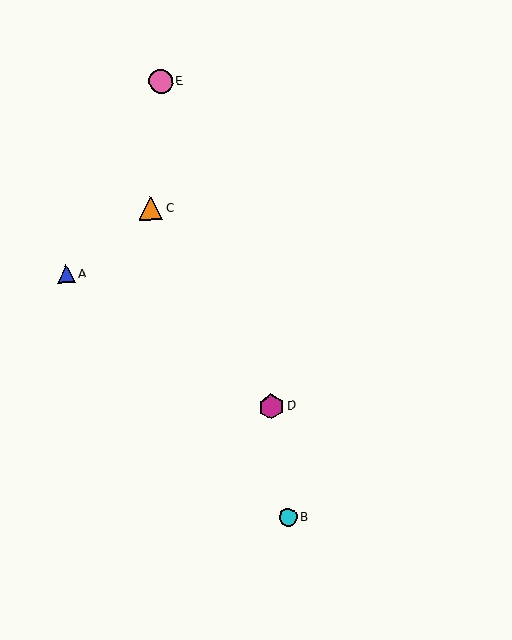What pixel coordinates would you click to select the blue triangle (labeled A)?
Click at (66, 274) to select the blue triangle A.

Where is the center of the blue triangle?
The center of the blue triangle is at (66, 274).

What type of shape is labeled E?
Shape E is a pink circle.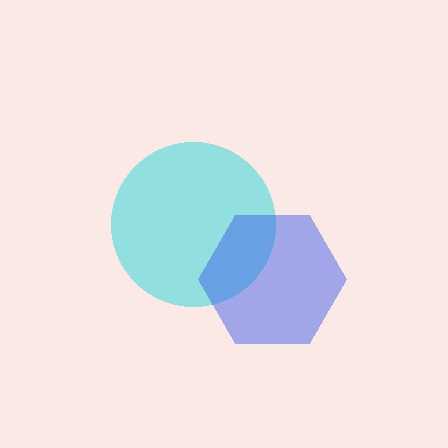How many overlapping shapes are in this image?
There are 2 overlapping shapes in the image.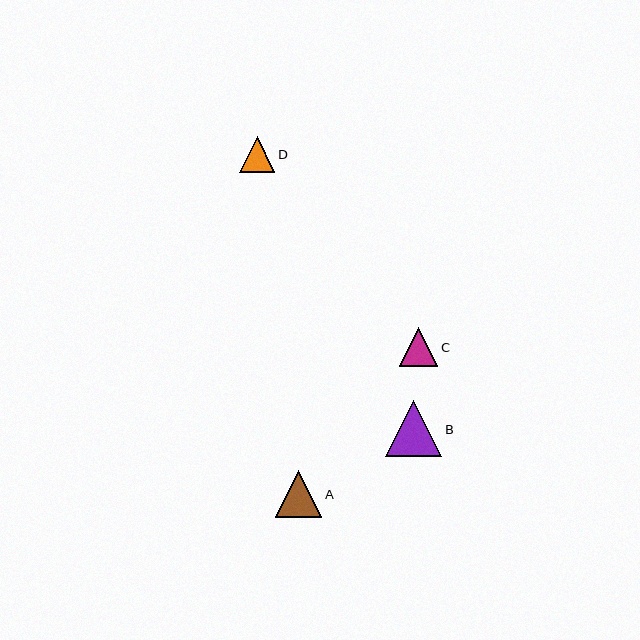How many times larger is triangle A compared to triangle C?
Triangle A is approximately 1.2 times the size of triangle C.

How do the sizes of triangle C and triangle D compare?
Triangle C and triangle D are approximately the same size.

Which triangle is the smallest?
Triangle D is the smallest with a size of approximately 36 pixels.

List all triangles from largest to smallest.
From largest to smallest: B, A, C, D.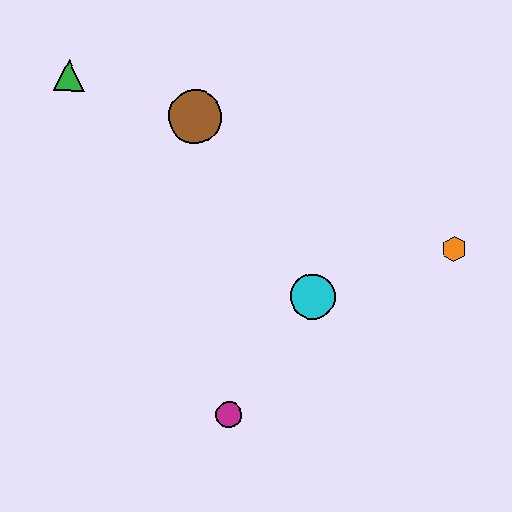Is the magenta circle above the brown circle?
No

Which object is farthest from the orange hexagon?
The green triangle is farthest from the orange hexagon.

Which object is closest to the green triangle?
The brown circle is closest to the green triangle.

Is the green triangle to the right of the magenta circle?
No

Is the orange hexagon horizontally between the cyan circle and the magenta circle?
No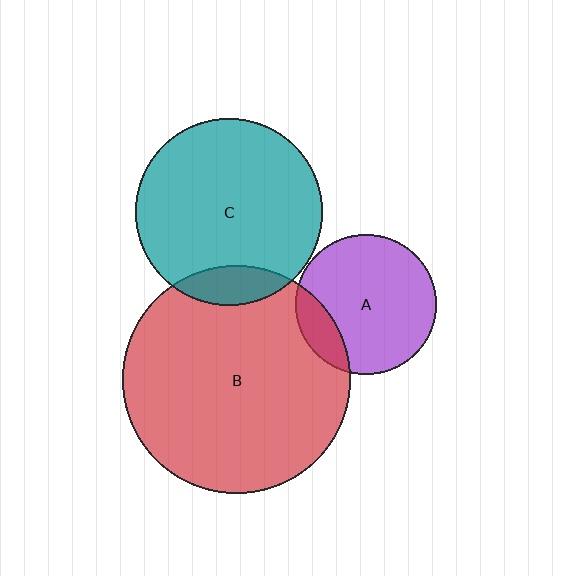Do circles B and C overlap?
Yes.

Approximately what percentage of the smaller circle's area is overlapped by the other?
Approximately 10%.